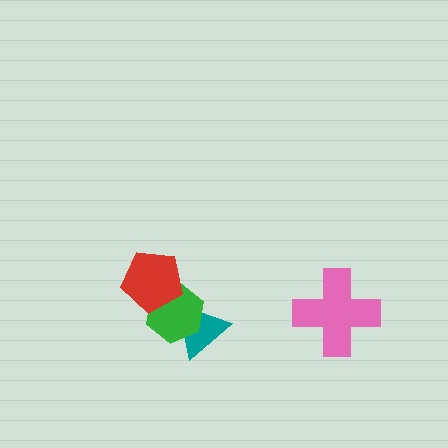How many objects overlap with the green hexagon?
2 objects overlap with the green hexagon.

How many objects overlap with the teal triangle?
1 object overlaps with the teal triangle.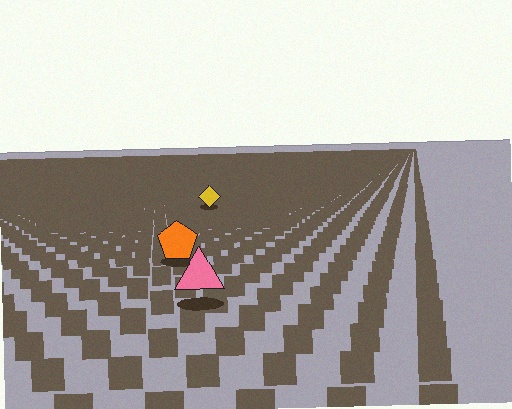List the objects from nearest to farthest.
From nearest to farthest: the pink triangle, the orange pentagon, the yellow diamond.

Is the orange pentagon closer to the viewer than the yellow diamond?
Yes. The orange pentagon is closer — you can tell from the texture gradient: the ground texture is coarser near it.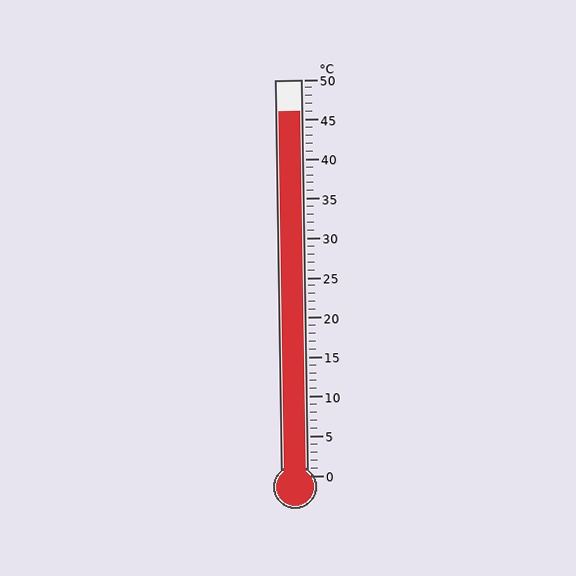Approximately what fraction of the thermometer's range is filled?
The thermometer is filled to approximately 90% of its range.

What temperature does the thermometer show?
The thermometer shows approximately 46°C.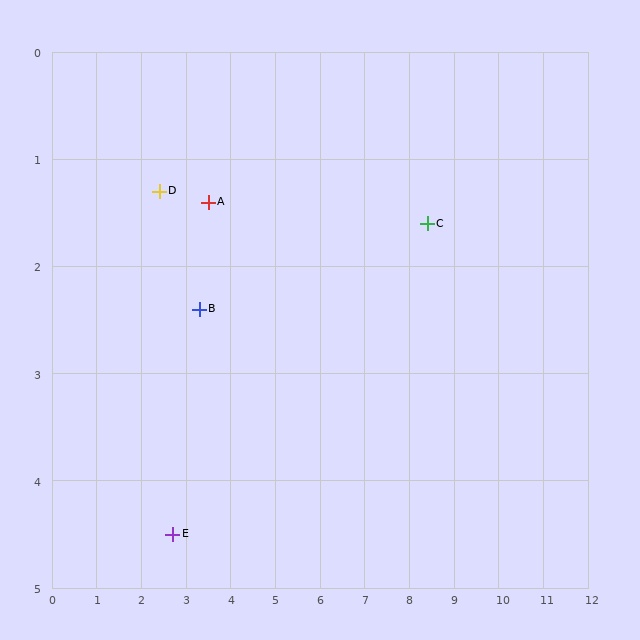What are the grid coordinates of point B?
Point B is at approximately (3.3, 2.4).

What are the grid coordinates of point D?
Point D is at approximately (2.4, 1.3).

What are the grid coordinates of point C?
Point C is at approximately (8.4, 1.6).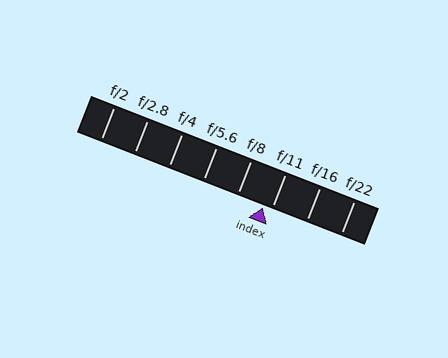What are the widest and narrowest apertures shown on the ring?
The widest aperture shown is f/2 and the narrowest is f/22.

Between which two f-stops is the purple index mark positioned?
The index mark is between f/8 and f/11.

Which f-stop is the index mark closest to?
The index mark is closest to f/11.